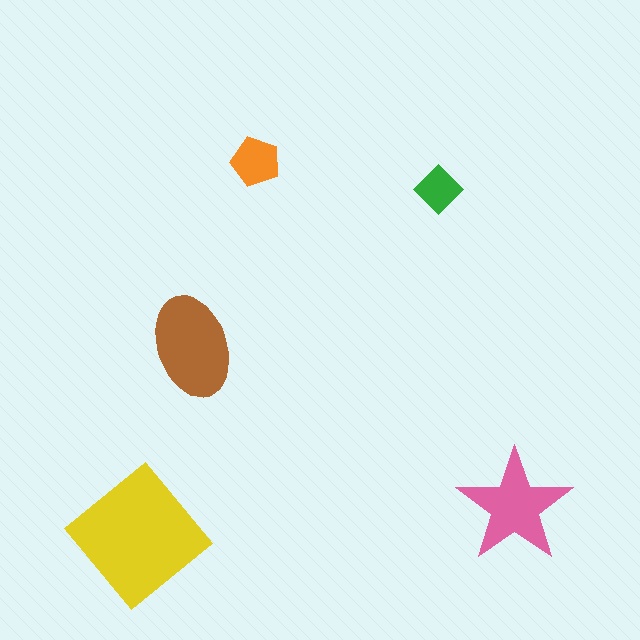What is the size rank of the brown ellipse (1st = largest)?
2nd.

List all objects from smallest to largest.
The green diamond, the orange pentagon, the pink star, the brown ellipse, the yellow diamond.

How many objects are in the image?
There are 5 objects in the image.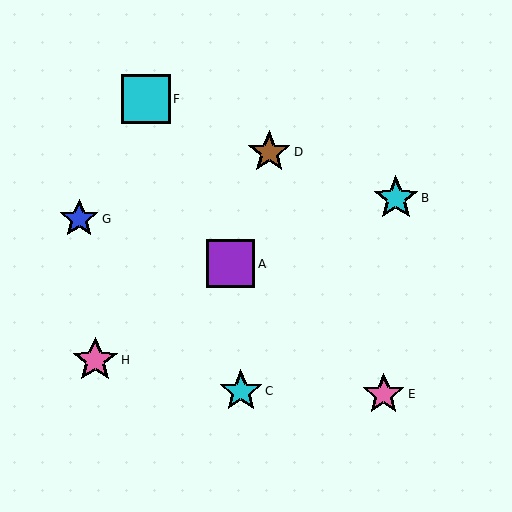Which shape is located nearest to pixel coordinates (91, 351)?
The pink star (labeled H) at (95, 360) is nearest to that location.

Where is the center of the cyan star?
The center of the cyan star is at (396, 198).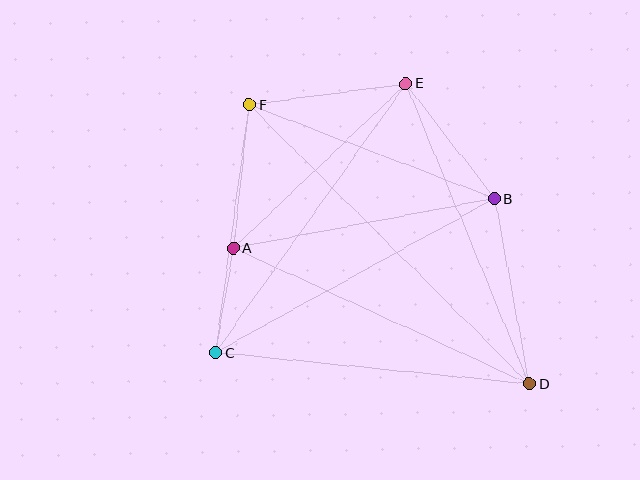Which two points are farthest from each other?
Points D and F are farthest from each other.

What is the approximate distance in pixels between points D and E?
The distance between D and E is approximately 325 pixels.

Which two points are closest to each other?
Points A and C are closest to each other.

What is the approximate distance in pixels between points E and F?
The distance between E and F is approximately 158 pixels.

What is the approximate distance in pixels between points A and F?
The distance between A and F is approximately 144 pixels.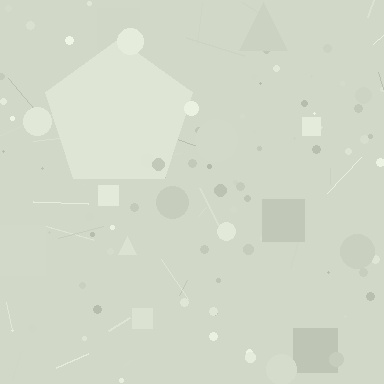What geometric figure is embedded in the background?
A pentagon is embedded in the background.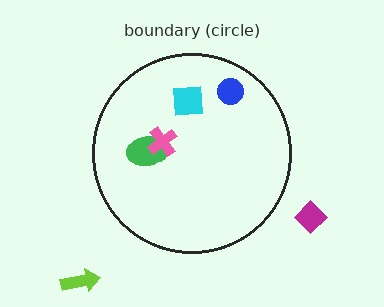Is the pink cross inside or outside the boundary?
Inside.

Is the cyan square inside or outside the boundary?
Inside.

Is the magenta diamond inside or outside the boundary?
Outside.